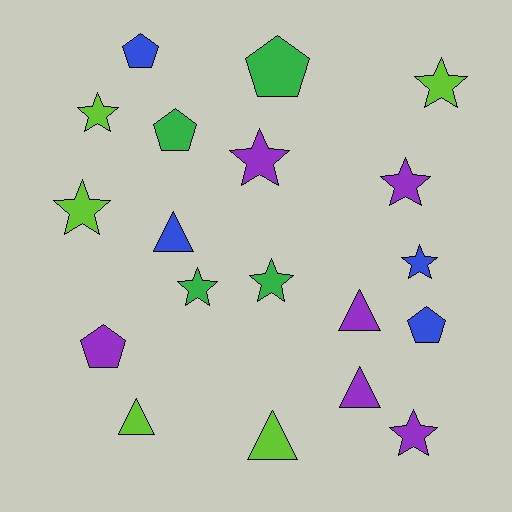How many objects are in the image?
There are 19 objects.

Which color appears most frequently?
Purple, with 6 objects.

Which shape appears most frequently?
Star, with 9 objects.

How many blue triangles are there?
There is 1 blue triangle.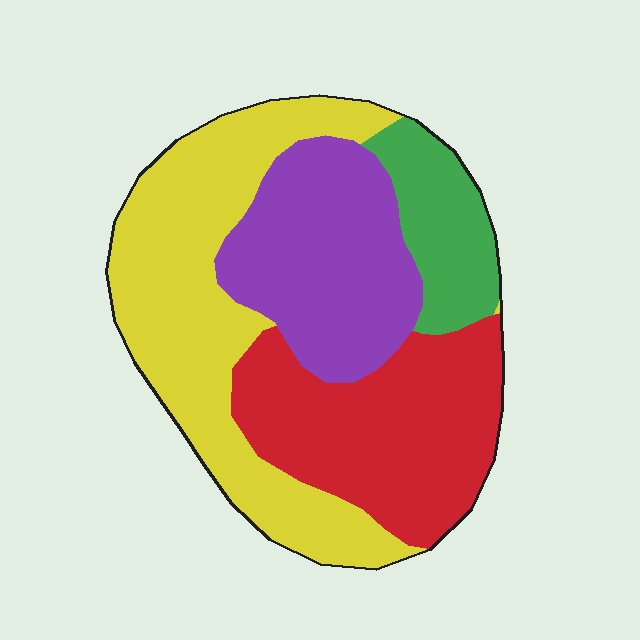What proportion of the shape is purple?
Purple takes up about one quarter (1/4) of the shape.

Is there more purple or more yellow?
Yellow.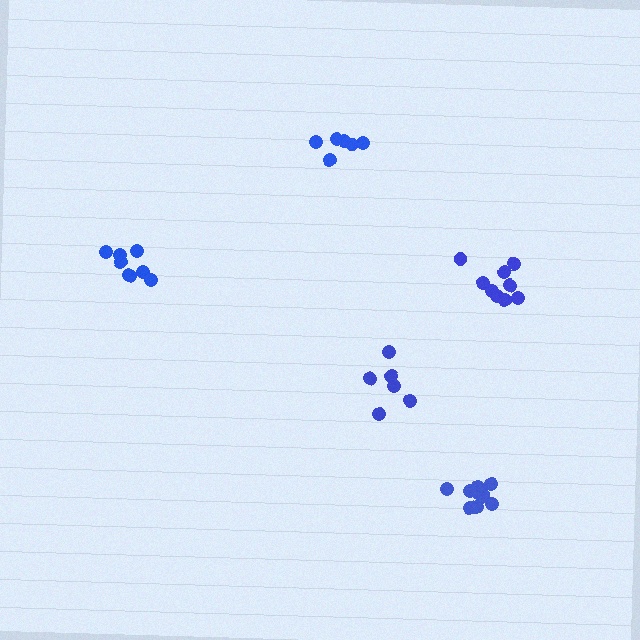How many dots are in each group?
Group 1: 8 dots, Group 2: 6 dots, Group 3: 9 dots, Group 4: 6 dots, Group 5: 10 dots (39 total).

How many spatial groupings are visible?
There are 5 spatial groupings.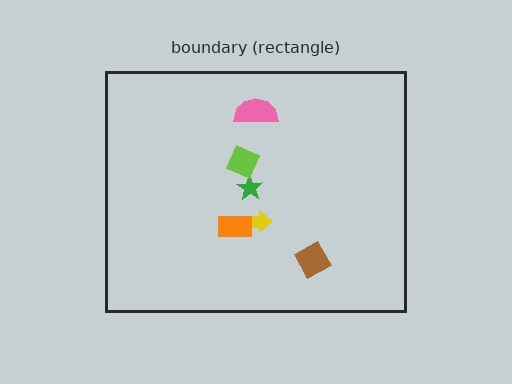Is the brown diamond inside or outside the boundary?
Inside.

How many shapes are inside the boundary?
6 inside, 0 outside.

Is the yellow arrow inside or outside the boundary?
Inside.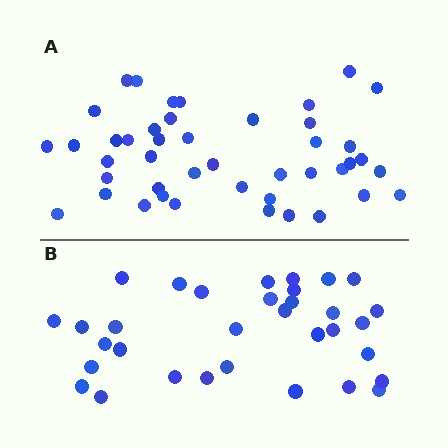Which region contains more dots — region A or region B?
Region A (the top region) has more dots.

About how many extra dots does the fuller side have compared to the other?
Region A has roughly 12 or so more dots than region B.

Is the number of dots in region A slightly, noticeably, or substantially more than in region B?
Region A has noticeably more, but not dramatically so. The ratio is roughly 1.3 to 1.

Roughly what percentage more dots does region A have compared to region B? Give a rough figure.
About 35% more.